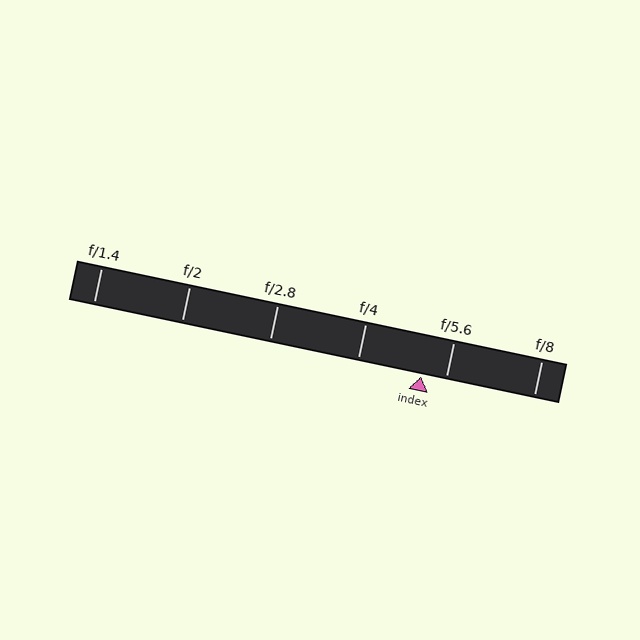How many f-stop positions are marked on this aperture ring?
There are 6 f-stop positions marked.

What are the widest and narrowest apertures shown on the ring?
The widest aperture shown is f/1.4 and the narrowest is f/8.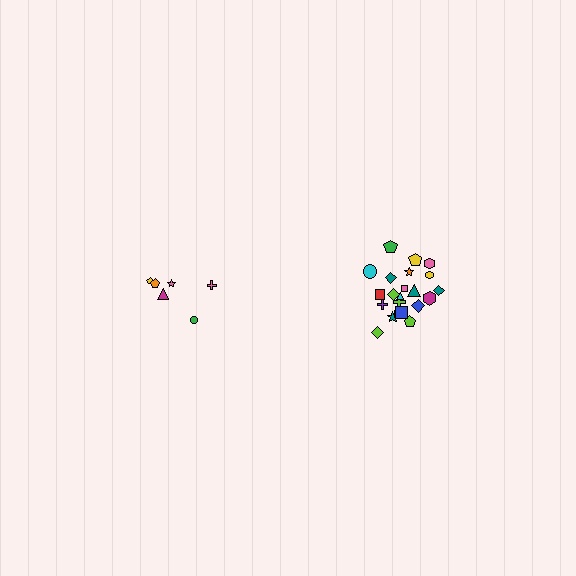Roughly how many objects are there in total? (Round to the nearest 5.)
Roughly 30 objects in total.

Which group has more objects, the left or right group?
The right group.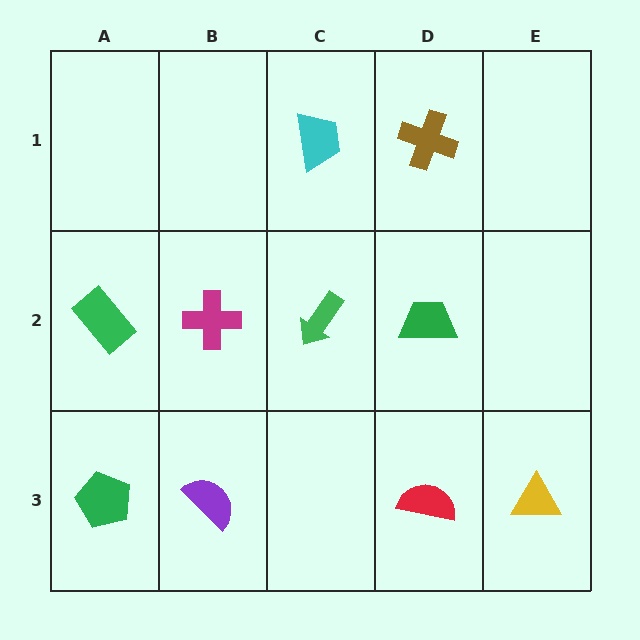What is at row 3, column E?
A yellow triangle.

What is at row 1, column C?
A cyan trapezoid.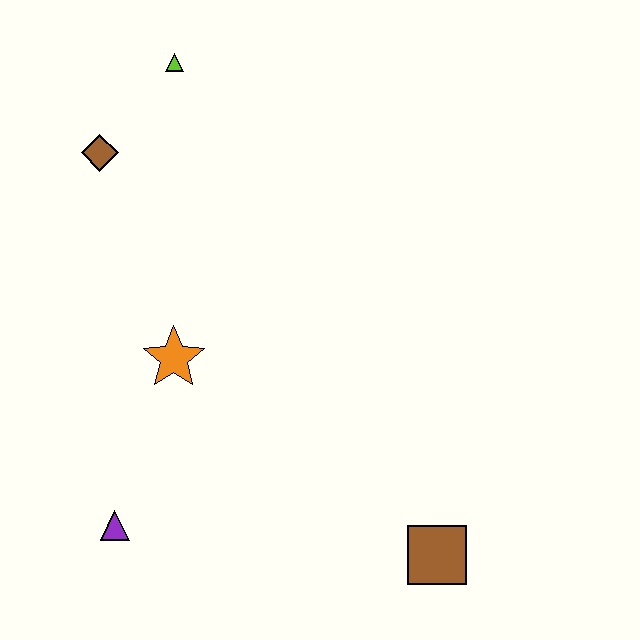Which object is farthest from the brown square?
The lime triangle is farthest from the brown square.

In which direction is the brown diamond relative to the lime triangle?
The brown diamond is below the lime triangle.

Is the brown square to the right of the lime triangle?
Yes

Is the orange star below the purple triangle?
No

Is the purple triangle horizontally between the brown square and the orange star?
No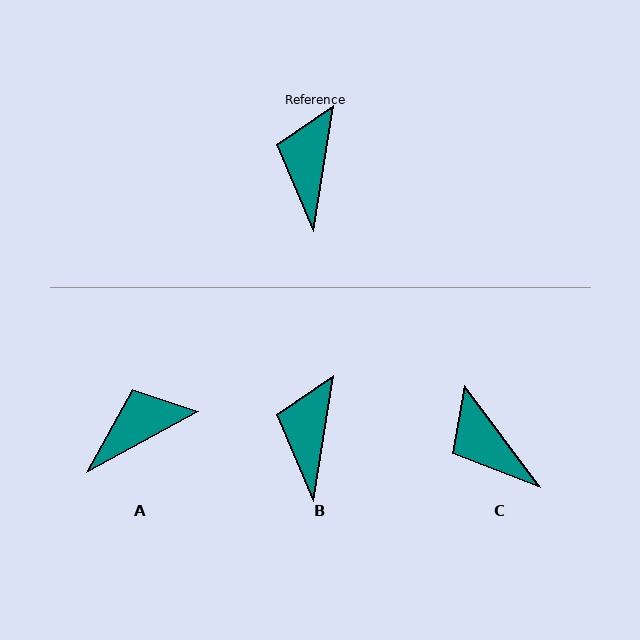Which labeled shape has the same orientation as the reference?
B.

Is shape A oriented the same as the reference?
No, it is off by about 52 degrees.